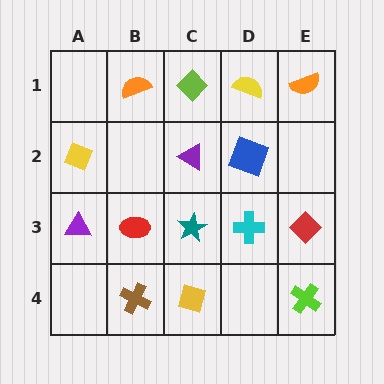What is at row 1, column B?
An orange semicircle.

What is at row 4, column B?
A brown cross.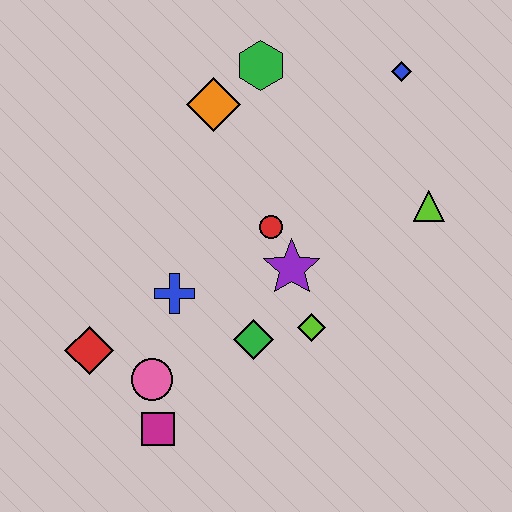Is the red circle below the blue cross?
No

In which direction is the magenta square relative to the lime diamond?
The magenta square is to the left of the lime diamond.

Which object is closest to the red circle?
The purple star is closest to the red circle.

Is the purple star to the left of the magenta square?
No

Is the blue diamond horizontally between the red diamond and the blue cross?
No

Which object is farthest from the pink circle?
The blue diamond is farthest from the pink circle.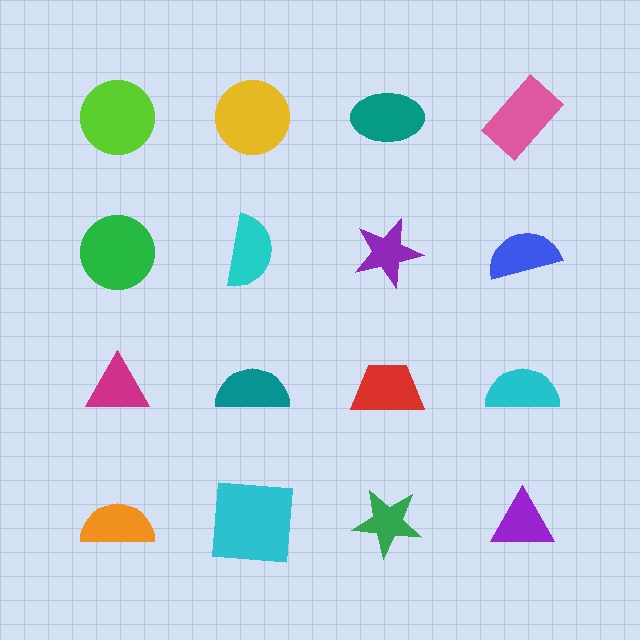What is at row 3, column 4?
A cyan semicircle.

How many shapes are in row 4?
4 shapes.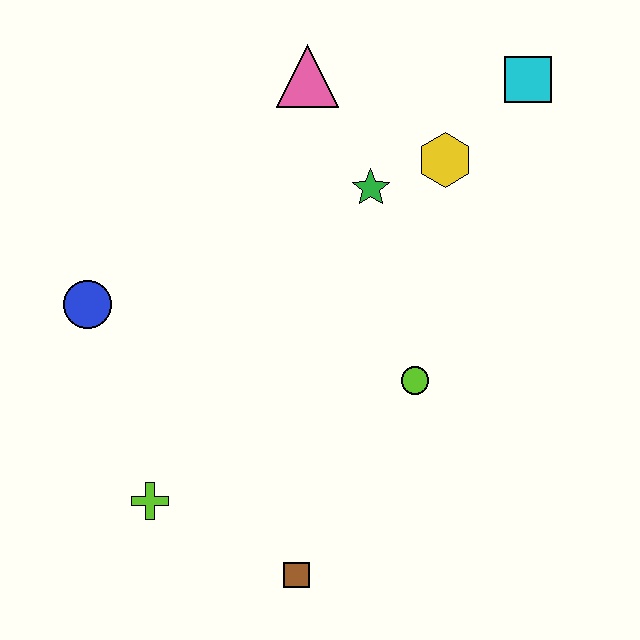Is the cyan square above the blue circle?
Yes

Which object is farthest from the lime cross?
The cyan square is farthest from the lime cross.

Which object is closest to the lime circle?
The green star is closest to the lime circle.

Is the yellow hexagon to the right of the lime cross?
Yes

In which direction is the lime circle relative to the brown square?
The lime circle is above the brown square.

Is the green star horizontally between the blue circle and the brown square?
No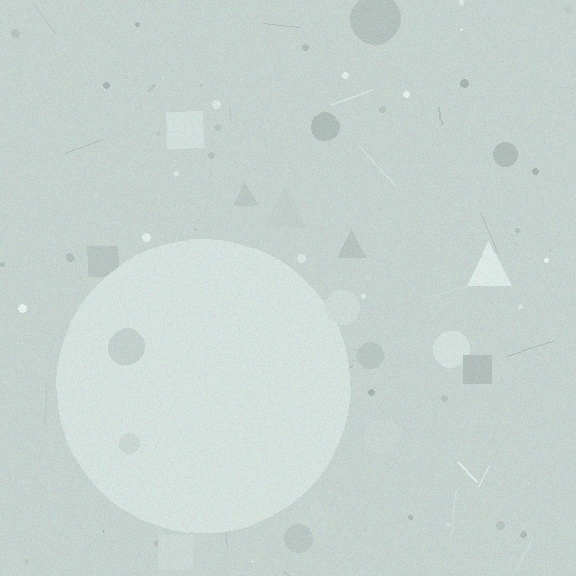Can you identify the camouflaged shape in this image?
The camouflaged shape is a circle.